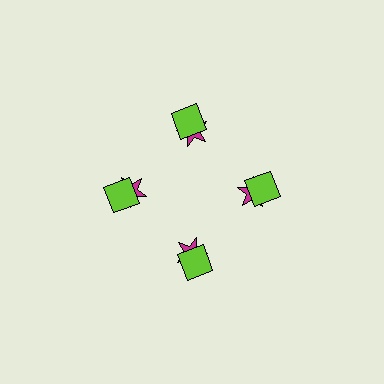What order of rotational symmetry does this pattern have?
This pattern has 4-fold rotational symmetry.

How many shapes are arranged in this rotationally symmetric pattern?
There are 8 shapes, arranged in 4 groups of 2.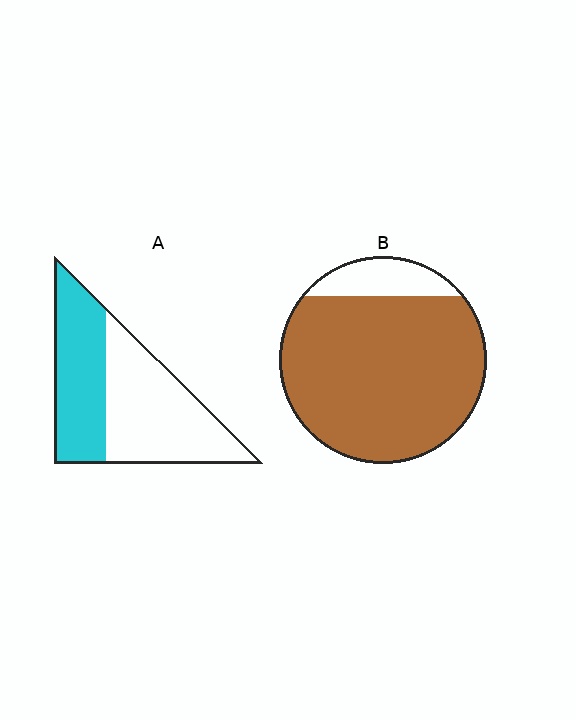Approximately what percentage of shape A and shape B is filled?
A is approximately 45% and B is approximately 85%.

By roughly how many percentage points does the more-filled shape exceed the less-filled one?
By roughly 45 percentage points (B over A).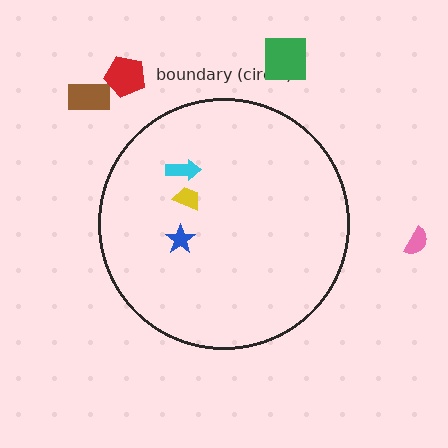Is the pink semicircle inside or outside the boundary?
Outside.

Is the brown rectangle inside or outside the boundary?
Outside.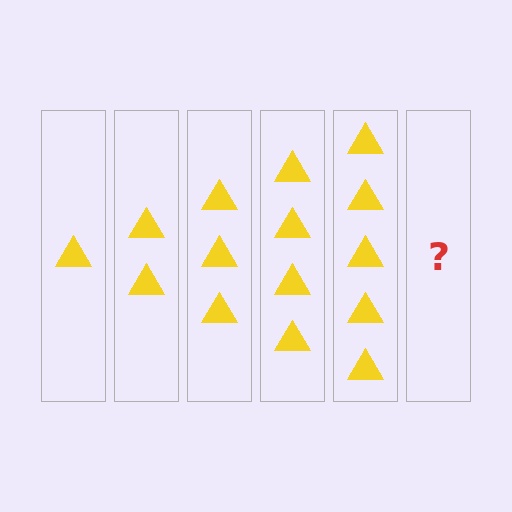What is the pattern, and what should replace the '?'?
The pattern is that each step adds one more triangle. The '?' should be 6 triangles.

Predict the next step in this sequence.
The next step is 6 triangles.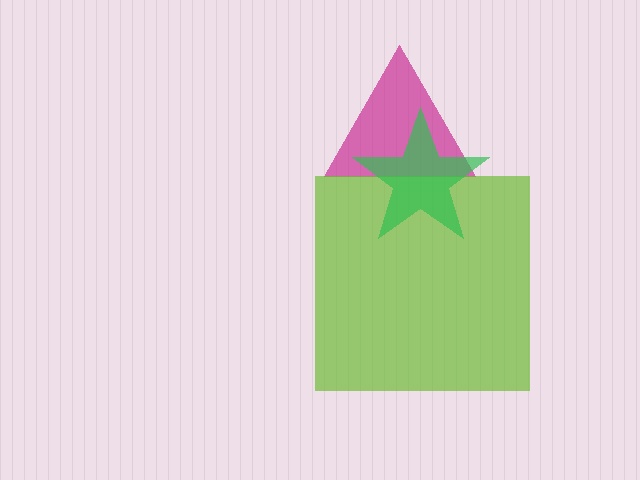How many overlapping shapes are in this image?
There are 3 overlapping shapes in the image.